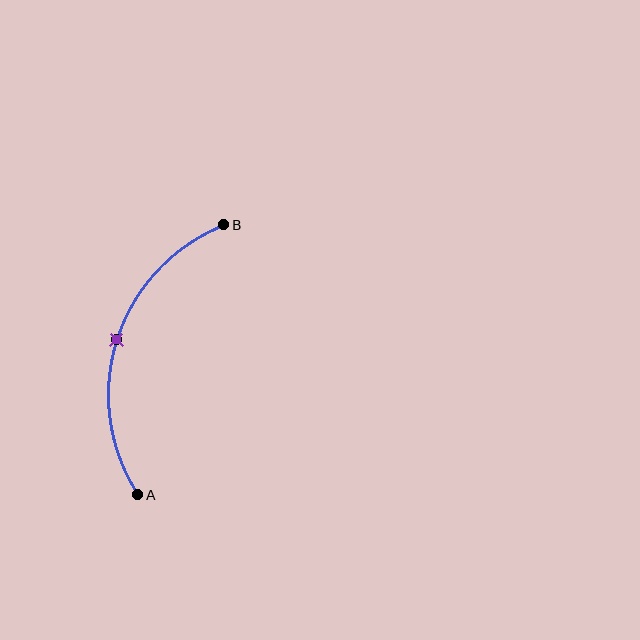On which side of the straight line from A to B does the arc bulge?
The arc bulges to the left of the straight line connecting A and B.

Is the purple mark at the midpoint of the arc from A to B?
Yes. The purple mark lies on the arc at equal arc-length from both A and B — it is the arc midpoint.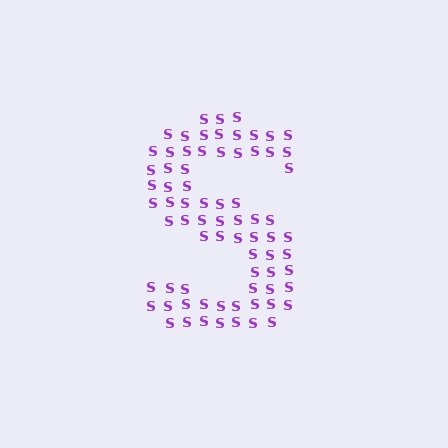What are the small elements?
The small elements are letter S's.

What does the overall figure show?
The overall figure shows the letter S.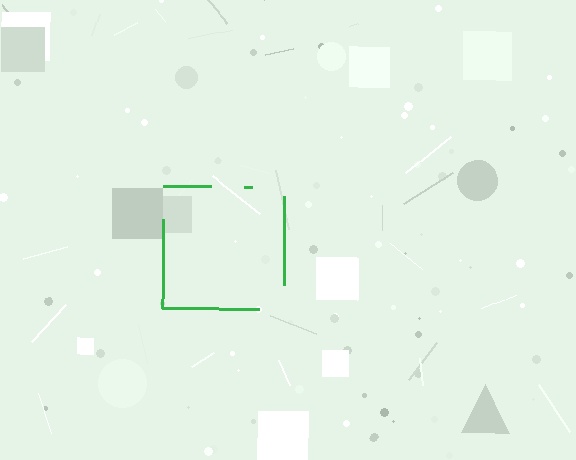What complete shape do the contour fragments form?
The contour fragments form a square.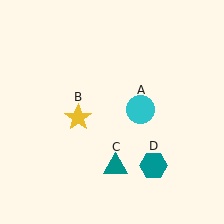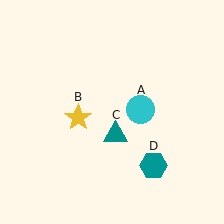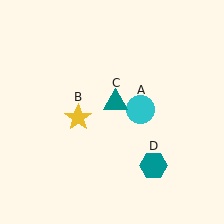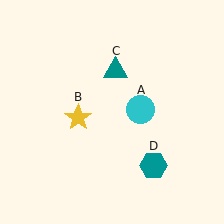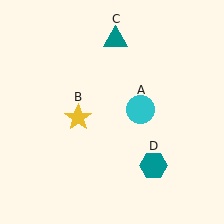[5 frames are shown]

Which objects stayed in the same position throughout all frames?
Cyan circle (object A) and yellow star (object B) and teal hexagon (object D) remained stationary.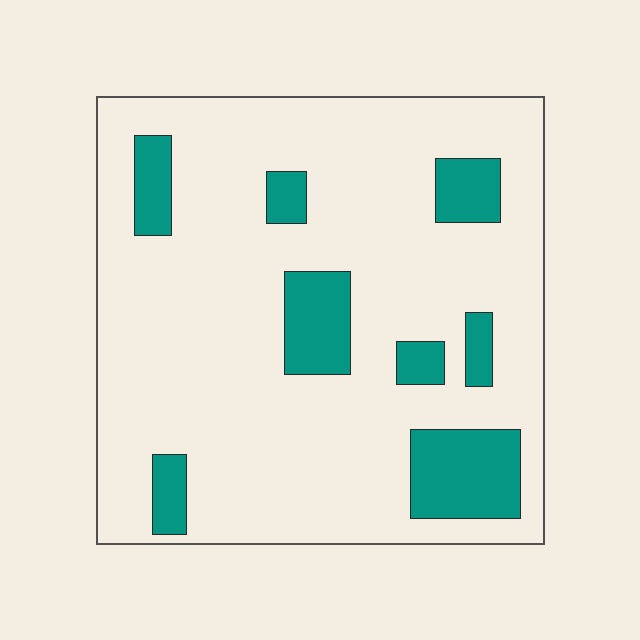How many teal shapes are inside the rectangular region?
8.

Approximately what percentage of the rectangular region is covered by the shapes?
Approximately 15%.